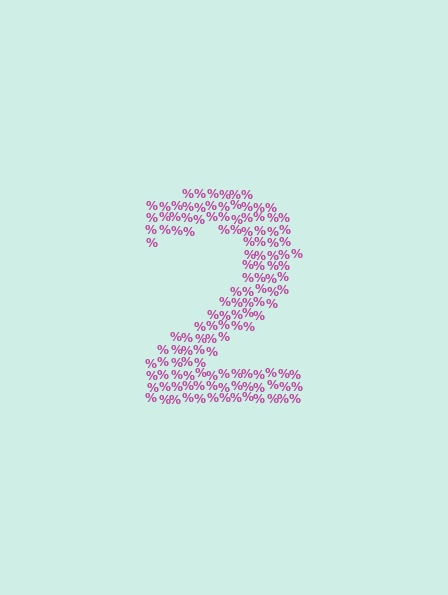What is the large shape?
The large shape is the digit 2.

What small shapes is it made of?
It is made of small percent signs.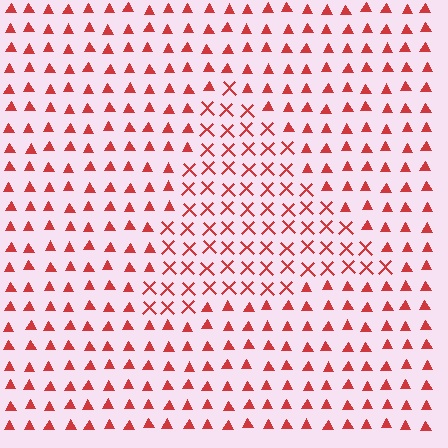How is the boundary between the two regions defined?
The boundary is defined by a change in element shape: X marks inside vs. triangles outside. All elements share the same color and spacing.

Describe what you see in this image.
The image is filled with small red elements arranged in a uniform grid. A triangle-shaped region contains X marks, while the surrounding area contains triangles. The boundary is defined purely by the change in element shape.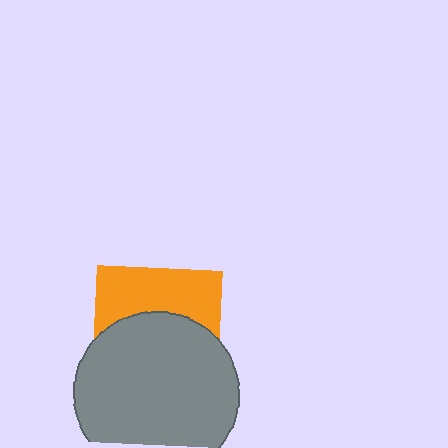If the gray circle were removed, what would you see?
You would see the complete orange square.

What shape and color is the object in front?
The object in front is a gray circle.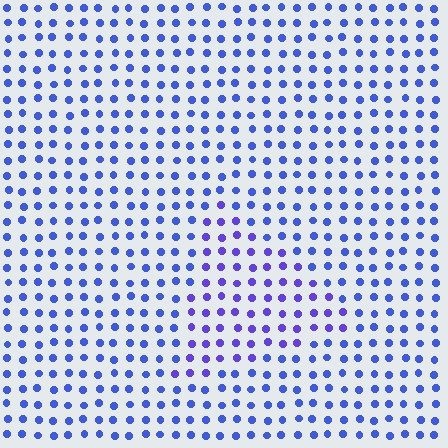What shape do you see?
I see a triangle.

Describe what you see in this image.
The image is filled with small blue elements in a uniform arrangement. A triangle-shaped region is visible where the elements are tinted to a slightly different hue, forming a subtle color boundary.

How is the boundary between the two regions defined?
The boundary is defined purely by a slight shift in hue (about 24 degrees). Spacing, size, and orientation are identical on both sides.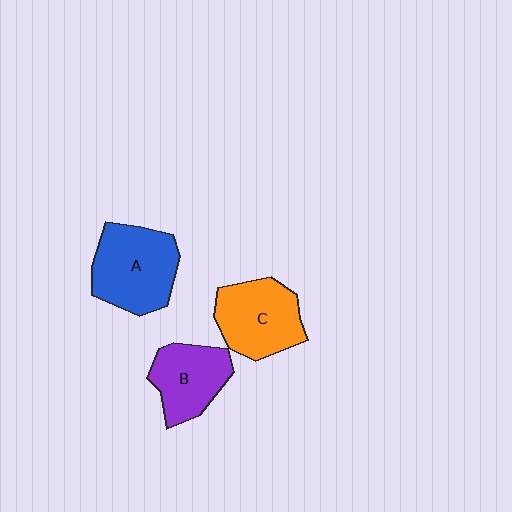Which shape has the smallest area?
Shape B (purple).